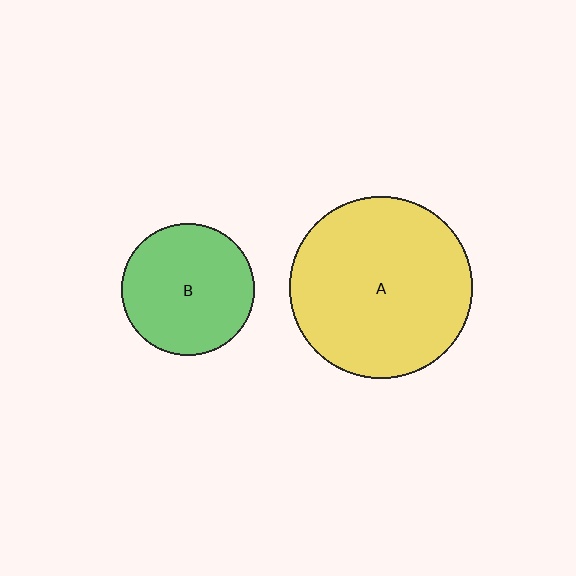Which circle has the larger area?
Circle A (yellow).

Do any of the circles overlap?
No, none of the circles overlap.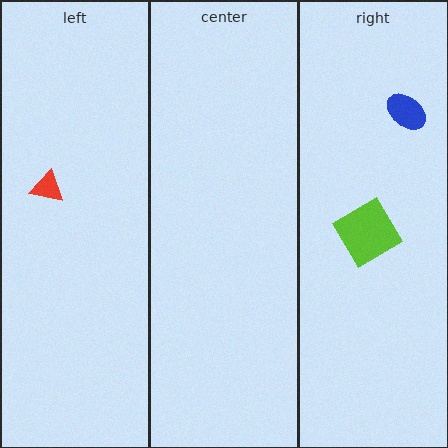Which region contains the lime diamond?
The right region.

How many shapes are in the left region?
1.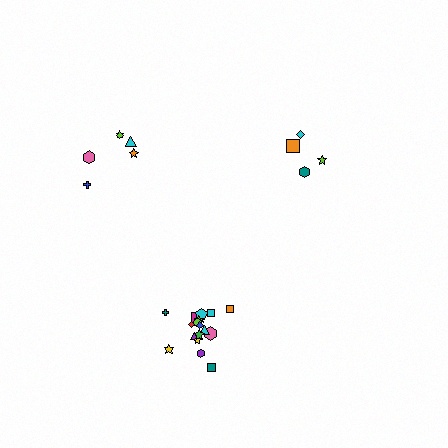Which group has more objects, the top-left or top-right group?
The top-left group.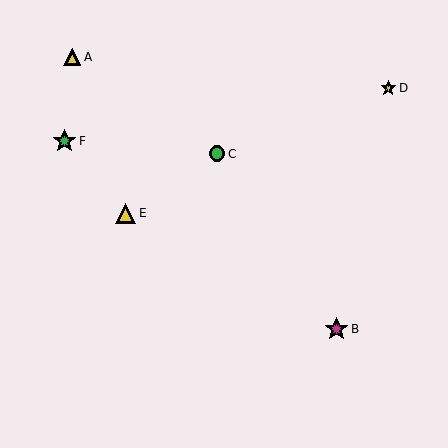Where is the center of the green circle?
The center of the green circle is at (217, 154).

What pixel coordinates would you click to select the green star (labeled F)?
Click at (64, 141) to select the green star F.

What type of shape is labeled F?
Shape F is a green star.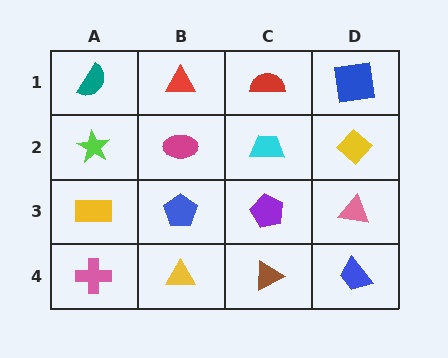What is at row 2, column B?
A magenta ellipse.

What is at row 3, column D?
A pink triangle.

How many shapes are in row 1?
4 shapes.